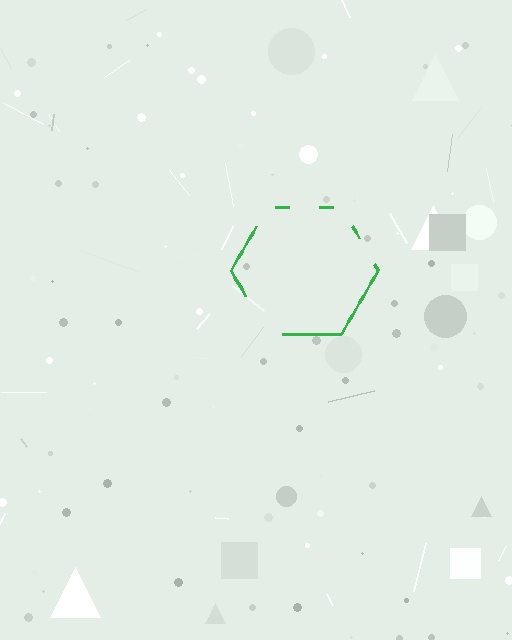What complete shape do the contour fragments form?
The contour fragments form a hexagon.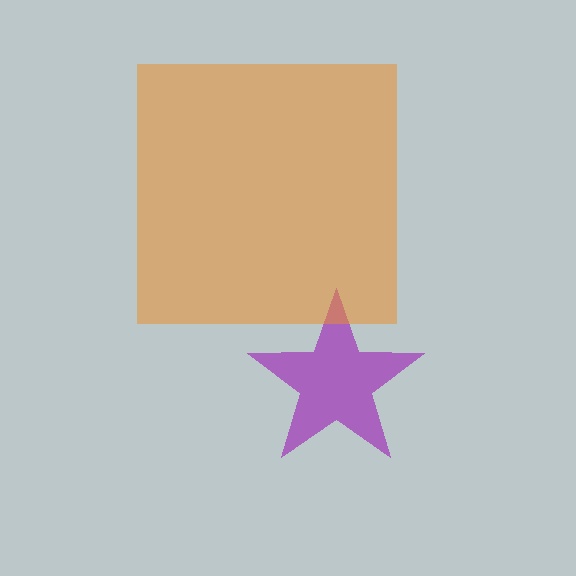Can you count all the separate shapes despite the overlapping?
Yes, there are 2 separate shapes.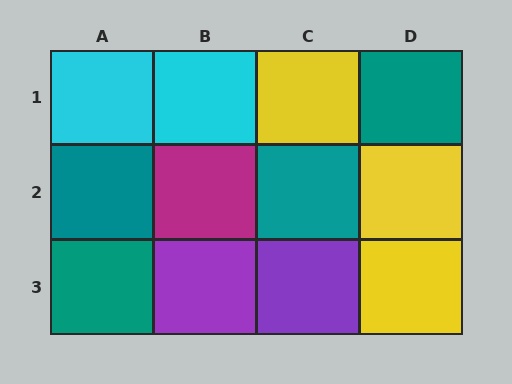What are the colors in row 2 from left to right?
Teal, magenta, teal, yellow.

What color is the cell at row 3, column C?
Purple.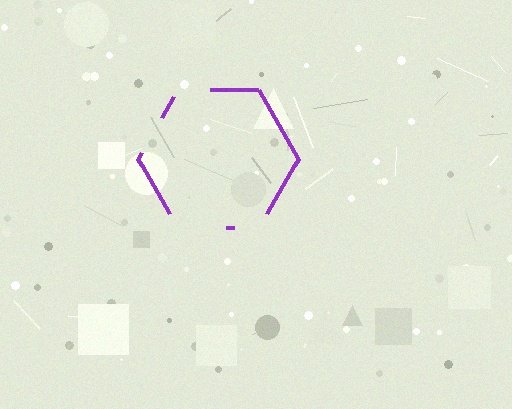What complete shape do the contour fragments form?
The contour fragments form a hexagon.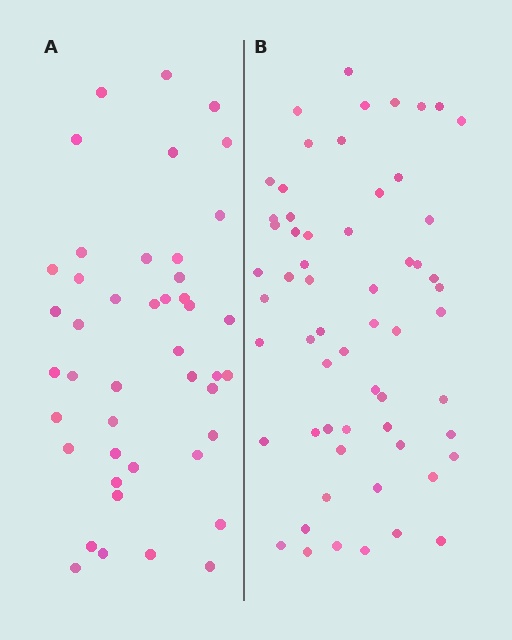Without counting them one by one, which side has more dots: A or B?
Region B (the right region) has more dots.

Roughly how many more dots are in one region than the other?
Region B has approximately 15 more dots than region A.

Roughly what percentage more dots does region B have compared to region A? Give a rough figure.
About 35% more.